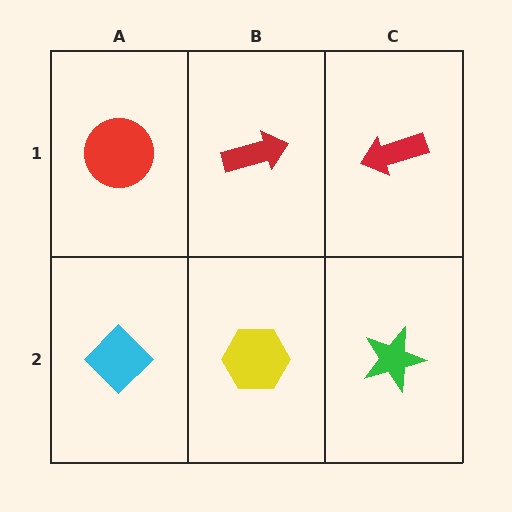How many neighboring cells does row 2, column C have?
2.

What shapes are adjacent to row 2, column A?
A red circle (row 1, column A), a yellow hexagon (row 2, column B).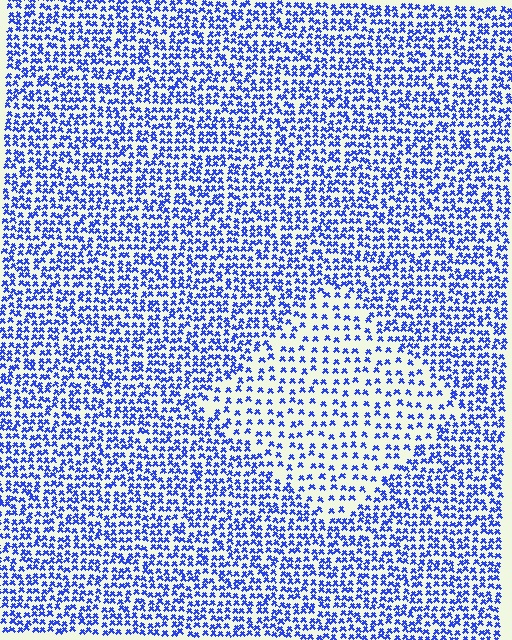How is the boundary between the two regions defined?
The boundary is defined by a change in element density (approximately 1.9x ratio). All elements are the same color, size, and shape.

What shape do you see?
I see a diamond.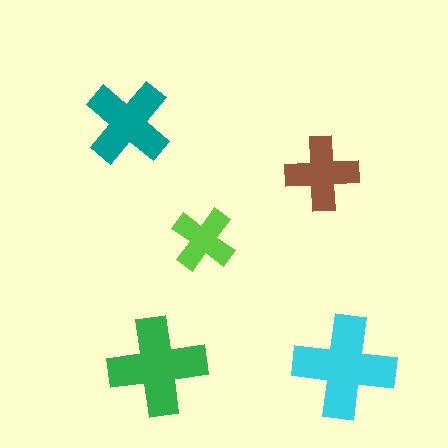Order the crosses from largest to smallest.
the cyan one, the green one, the teal one, the brown one, the lime one.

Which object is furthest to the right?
The cyan cross is rightmost.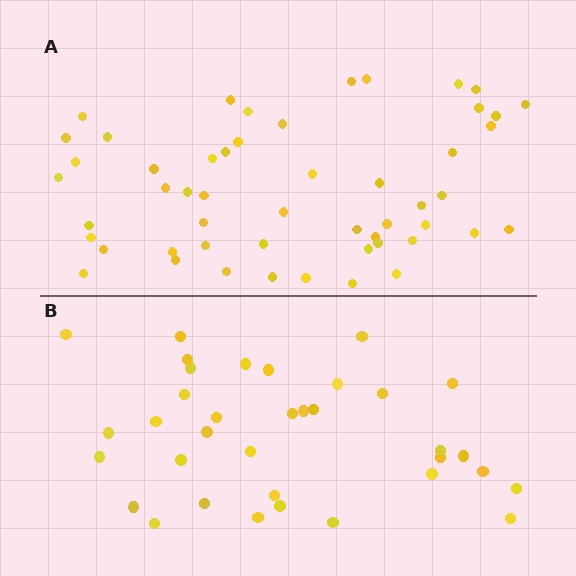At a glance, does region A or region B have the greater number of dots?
Region A (the top region) has more dots.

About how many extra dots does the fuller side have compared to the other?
Region A has approximately 15 more dots than region B.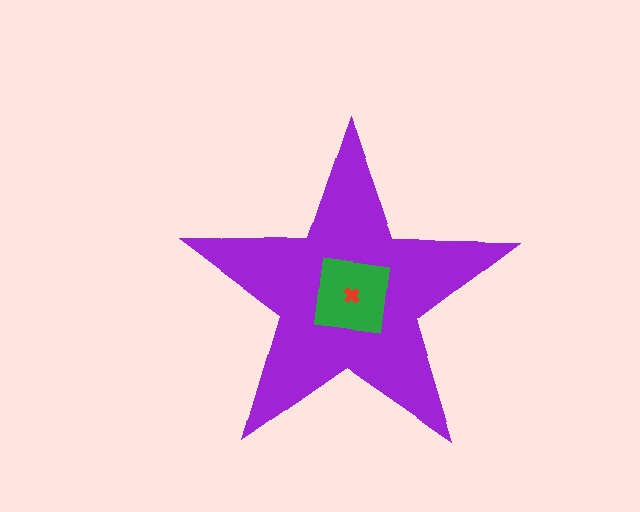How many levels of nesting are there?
3.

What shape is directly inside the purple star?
The green square.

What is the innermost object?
The red cross.